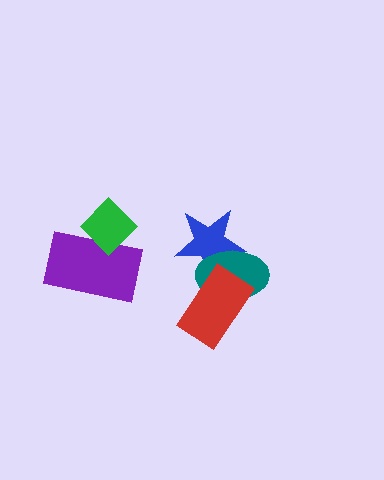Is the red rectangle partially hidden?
No, no other shape covers it.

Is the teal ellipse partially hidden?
Yes, it is partially covered by another shape.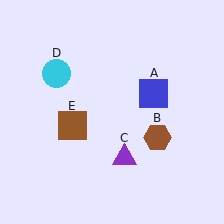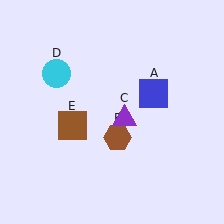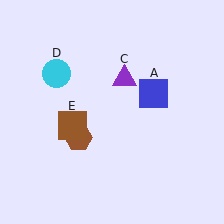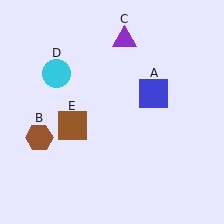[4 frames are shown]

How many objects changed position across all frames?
2 objects changed position: brown hexagon (object B), purple triangle (object C).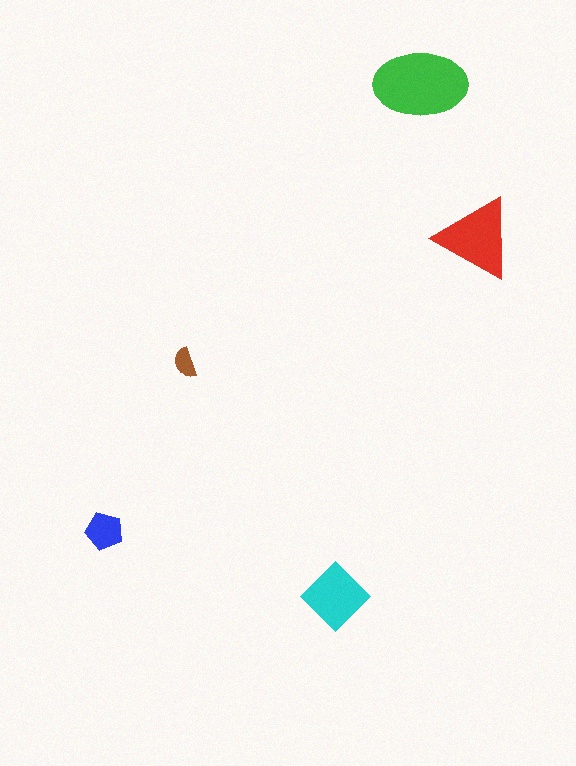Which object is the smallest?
The brown semicircle.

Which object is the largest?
The green ellipse.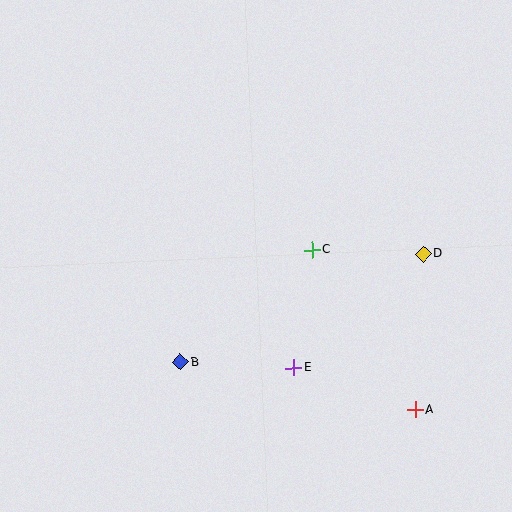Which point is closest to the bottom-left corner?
Point B is closest to the bottom-left corner.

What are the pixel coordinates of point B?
Point B is at (180, 362).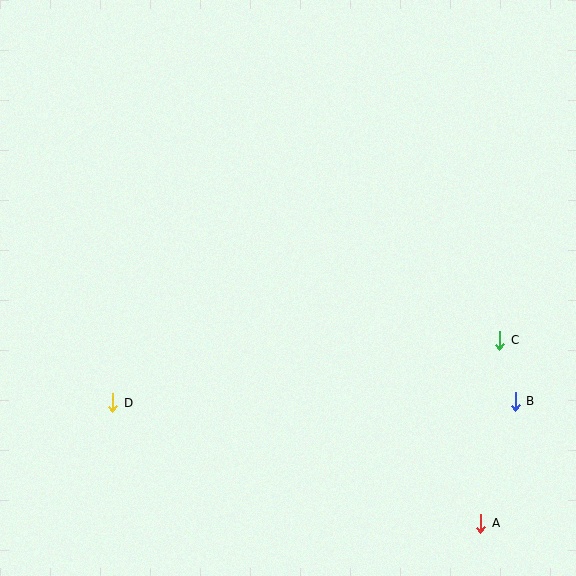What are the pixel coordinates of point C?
Point C is at (500, 340).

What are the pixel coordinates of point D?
Point D is at (113, 403).